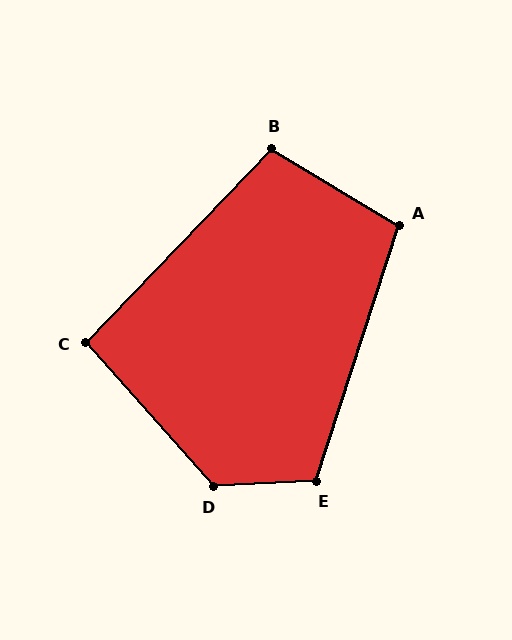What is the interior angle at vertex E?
Approximately 111 degrees (obtuse).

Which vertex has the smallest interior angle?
C, at approximately 94 degrees.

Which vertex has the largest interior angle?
D, at approximately 128 degrees.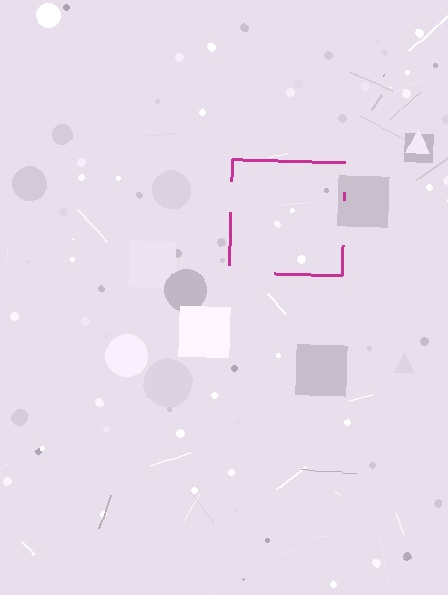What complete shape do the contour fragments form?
The contour fragments form a square.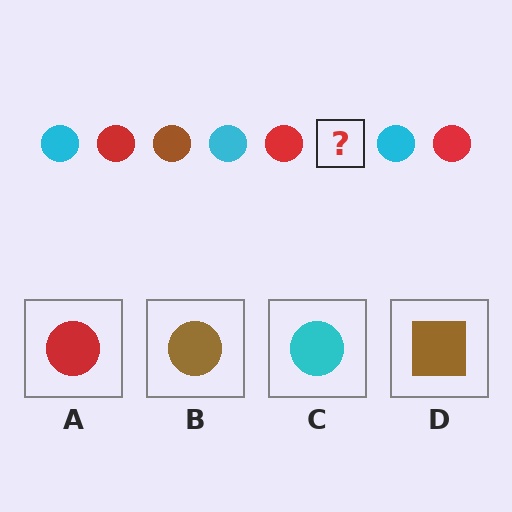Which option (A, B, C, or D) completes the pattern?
B.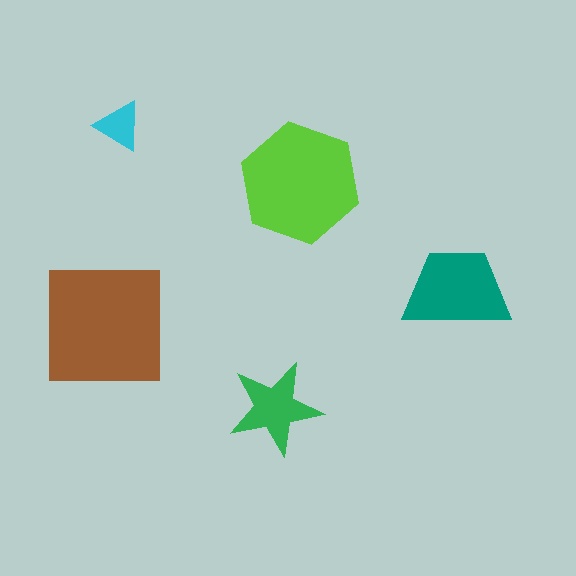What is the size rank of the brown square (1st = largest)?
1st.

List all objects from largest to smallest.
The brown square, the lime hexagon, the teal trapezoid, the green star, the cyan triangle.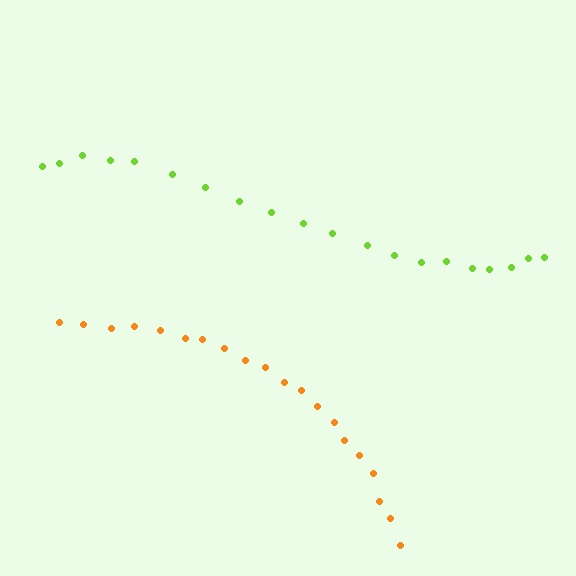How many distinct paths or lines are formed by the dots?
There are 2 distinct paths.